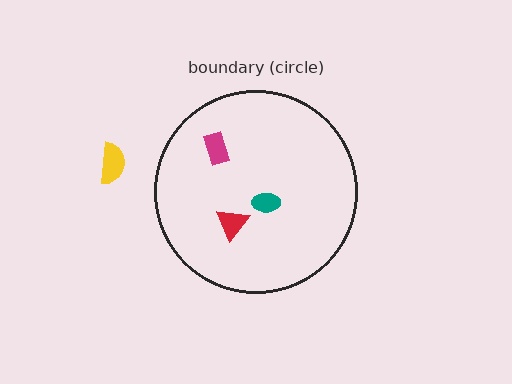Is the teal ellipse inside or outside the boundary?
Inside.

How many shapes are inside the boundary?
3 inside, 1 outside.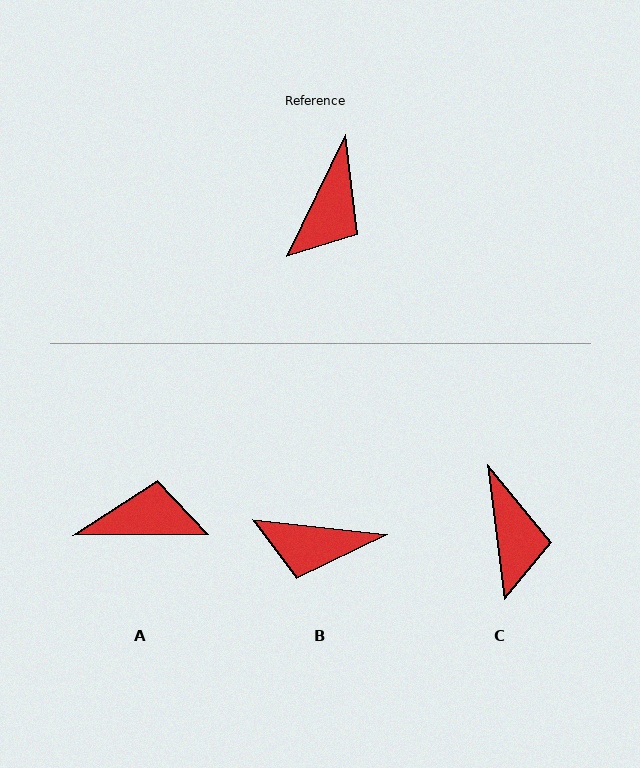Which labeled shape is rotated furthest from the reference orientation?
A, about 116 degrees away.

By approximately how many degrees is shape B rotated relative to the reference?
Approximately 70 degrees clockwise.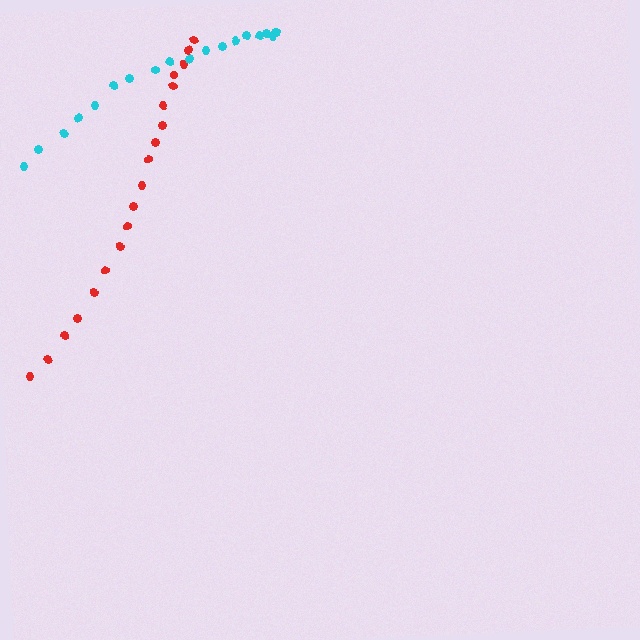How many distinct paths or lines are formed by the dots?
There are 2 distinct paths.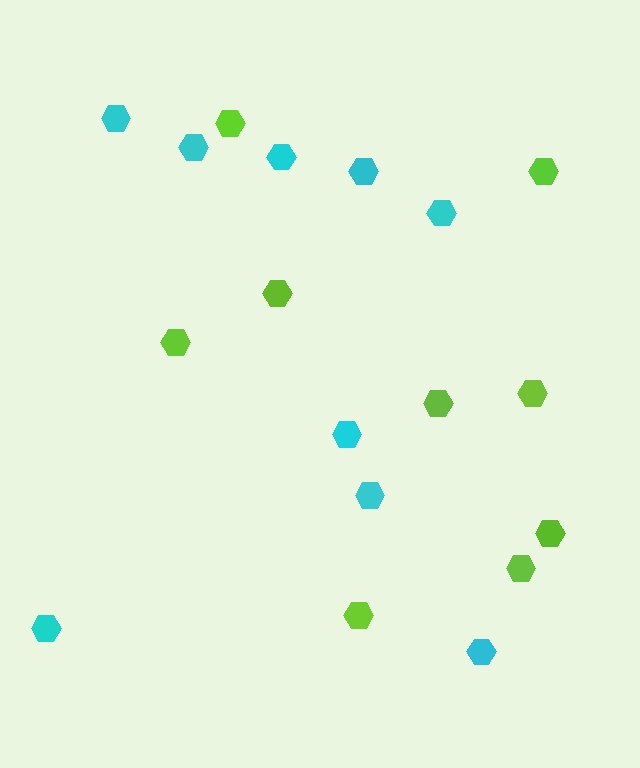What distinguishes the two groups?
There are 2 groups: one group of cyan hexagons (9) and one group of lime hexagons (9).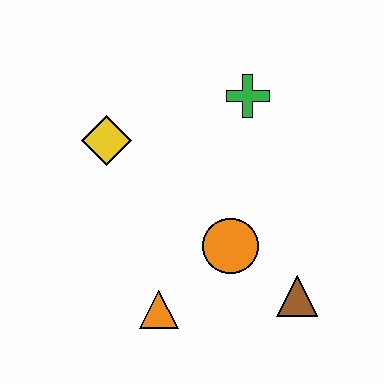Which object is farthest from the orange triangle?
The green cross is farthest from the orange triangle.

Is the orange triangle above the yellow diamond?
No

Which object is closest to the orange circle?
The brown triangle is closest to the orange circle.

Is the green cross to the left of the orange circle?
No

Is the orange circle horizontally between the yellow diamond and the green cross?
Yes